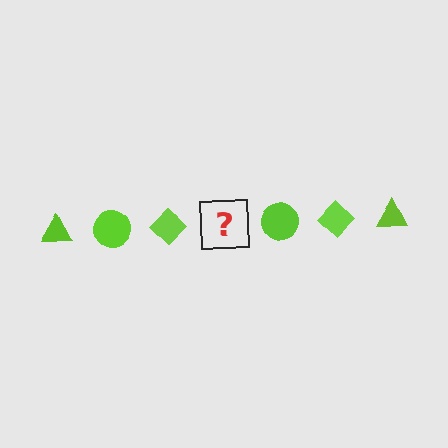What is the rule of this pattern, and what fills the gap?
The rule is that the pattern cycles through triangle, circle, diamond shapes in lime. The gap should be filled with a lime triangle.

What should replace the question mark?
The question mark should be replaced with a lime triangle.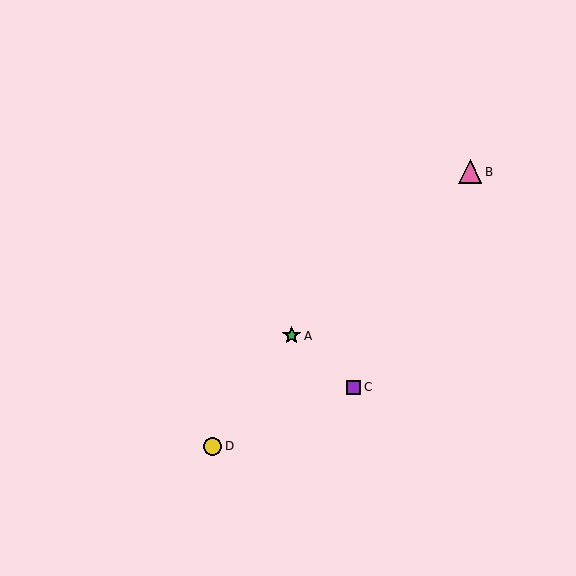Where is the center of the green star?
The center of the green star is at (292, 336).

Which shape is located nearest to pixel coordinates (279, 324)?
The green star (labeled A) at (292, 336) is nearest to that location.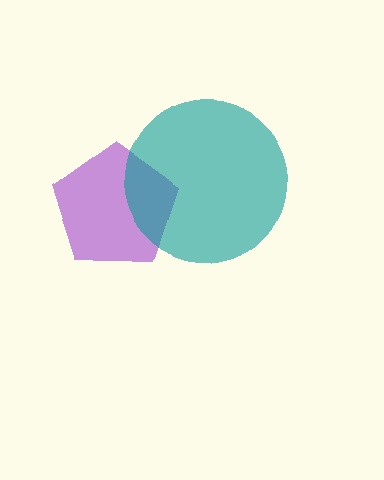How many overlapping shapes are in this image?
There are 2 overlapping shapes in the image.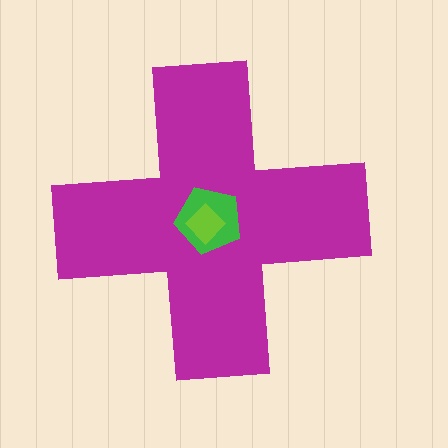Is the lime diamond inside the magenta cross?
Yes.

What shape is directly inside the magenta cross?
The green pentagon.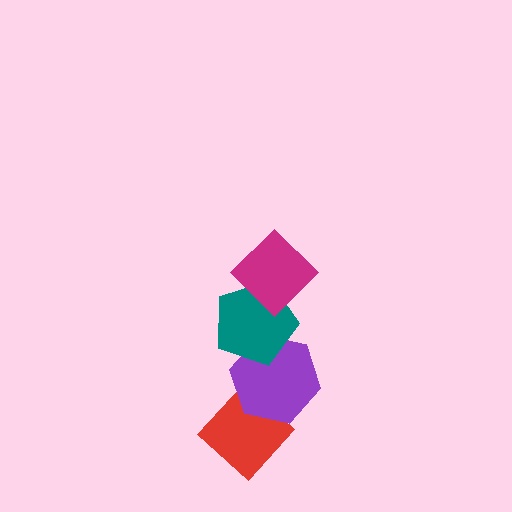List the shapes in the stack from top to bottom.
From top to bottom: the magenta diamond, the teal pentagon, the purple hexagon, the red diamond.